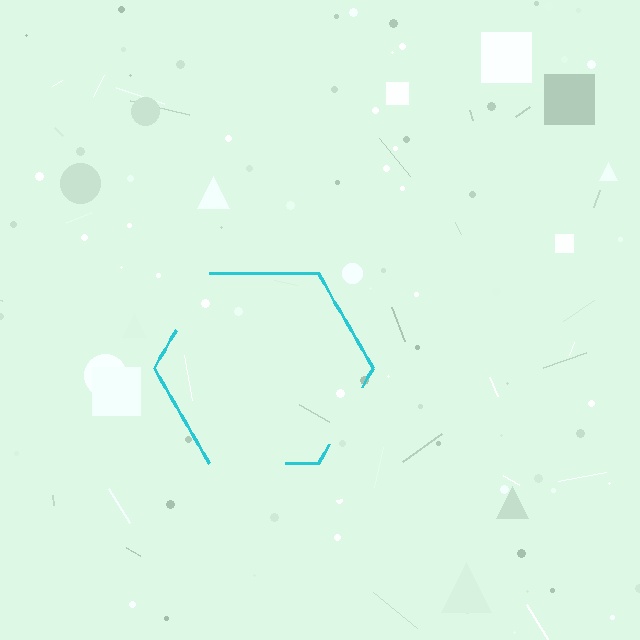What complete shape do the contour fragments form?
The contour fragments form a hexagon.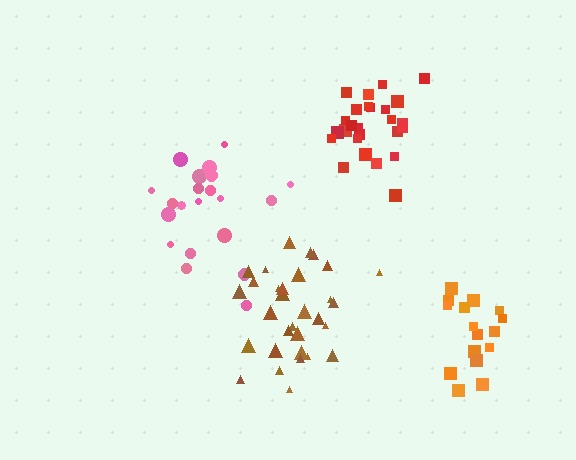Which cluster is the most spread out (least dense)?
Pink.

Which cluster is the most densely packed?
Red.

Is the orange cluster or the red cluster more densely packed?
Red.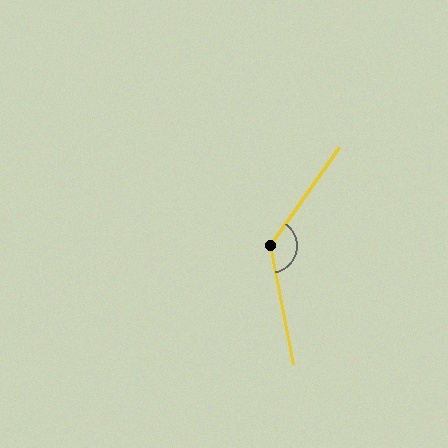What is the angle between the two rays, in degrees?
Approximately 133 degrees.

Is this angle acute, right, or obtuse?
It is obtuse.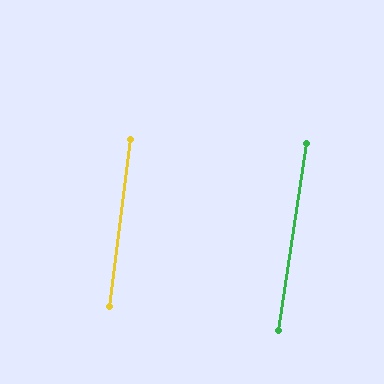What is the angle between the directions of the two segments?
Approximately 1 degree.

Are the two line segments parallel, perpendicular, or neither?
Parallel — their directions differ by only 1.2°.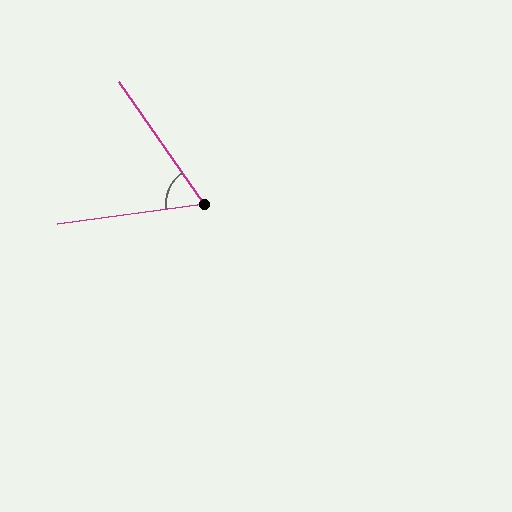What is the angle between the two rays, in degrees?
Approximately 63 degrees.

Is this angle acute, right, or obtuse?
It is acute.